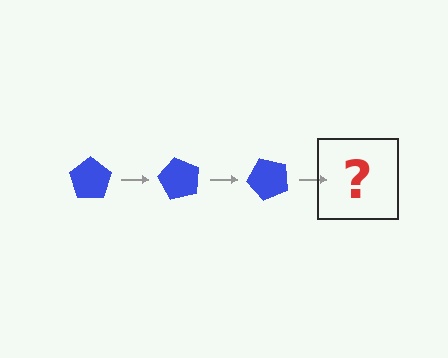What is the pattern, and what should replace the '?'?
The pattern is that the pentagon rotates 60 degrees each step. The '?' should be a blue pentagon rotated 180 degrees.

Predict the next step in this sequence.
The next step is a blue pentagon rotated 180 degrees.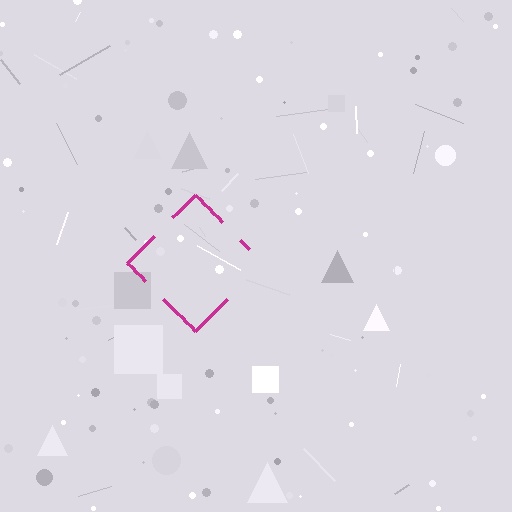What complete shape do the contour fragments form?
The contour fragments form a diamond.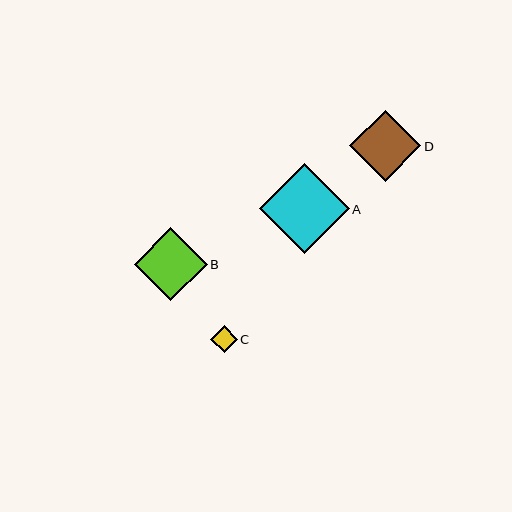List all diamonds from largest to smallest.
From largest to smallest: A, B, D, C.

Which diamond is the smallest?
Diamond C is the smallest with a size of approximately 26 pixels.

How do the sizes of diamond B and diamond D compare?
Diamond B and diamond D are approximately the same size.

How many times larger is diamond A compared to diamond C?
Diamond A is approximately 3.4 times the size of diamond C.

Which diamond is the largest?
Diamond A is the largest with a size of approximately 90 pixels.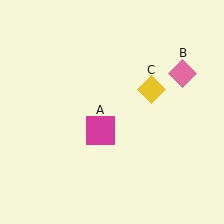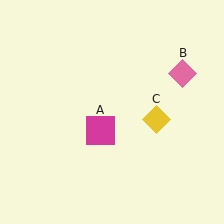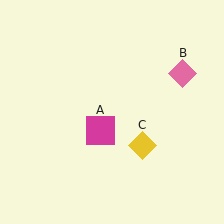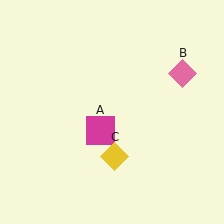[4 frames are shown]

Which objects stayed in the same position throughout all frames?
Magenta square (object A) and pink diamond (object B) remained stationary.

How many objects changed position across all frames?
1 object changed position: yellow diamond (object C).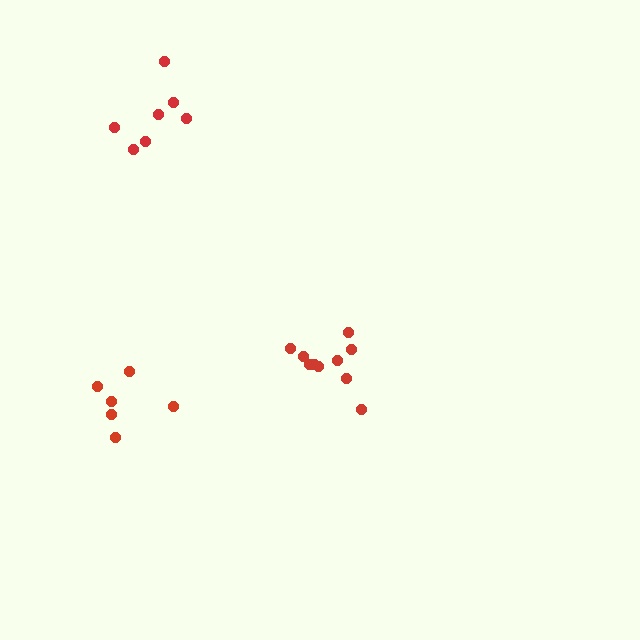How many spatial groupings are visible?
There are 3 spatial groupings.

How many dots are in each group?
Group 1: 6 dots, Group 2: 7 dots, Group 3: 10 dots (23 total).